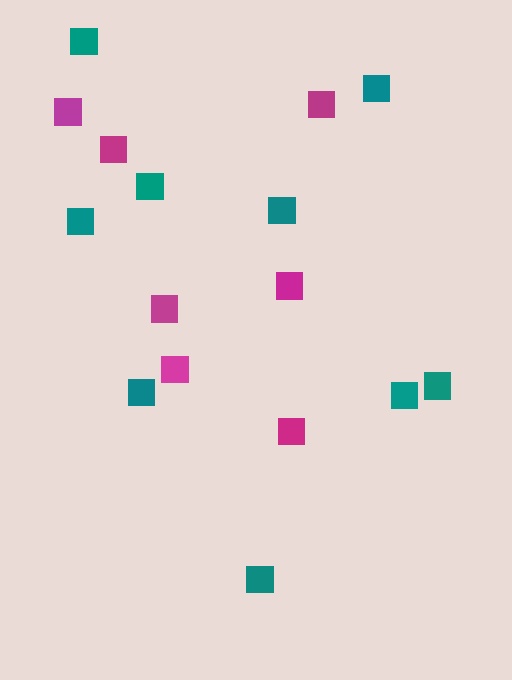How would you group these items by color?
There are 2 groups: one group of teal squares (9) and one group of magenta squares (7).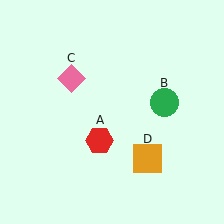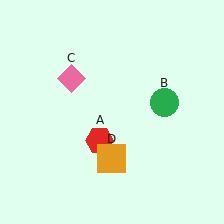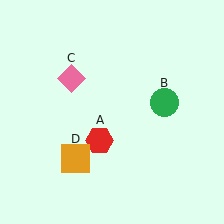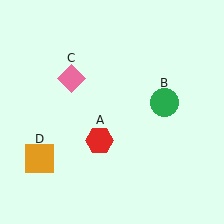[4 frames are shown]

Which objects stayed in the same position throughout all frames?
Red hexagon (object A) and green circle (object B) and pink diamond (object C) remained stationary.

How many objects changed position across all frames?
1 object changed position: orange square (object D).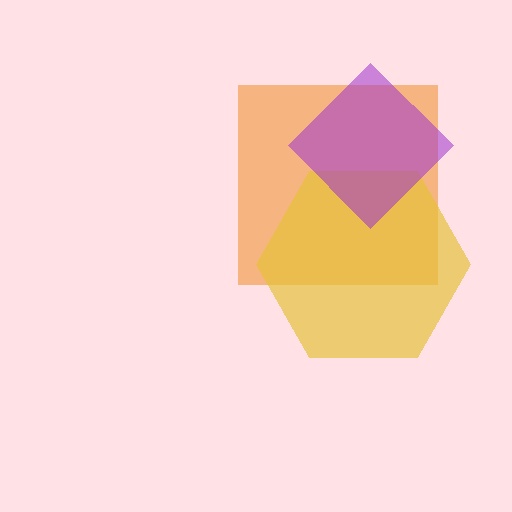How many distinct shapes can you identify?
There are 3 distinct shapes: an orange square, a yellow hexagon, a purple diamond.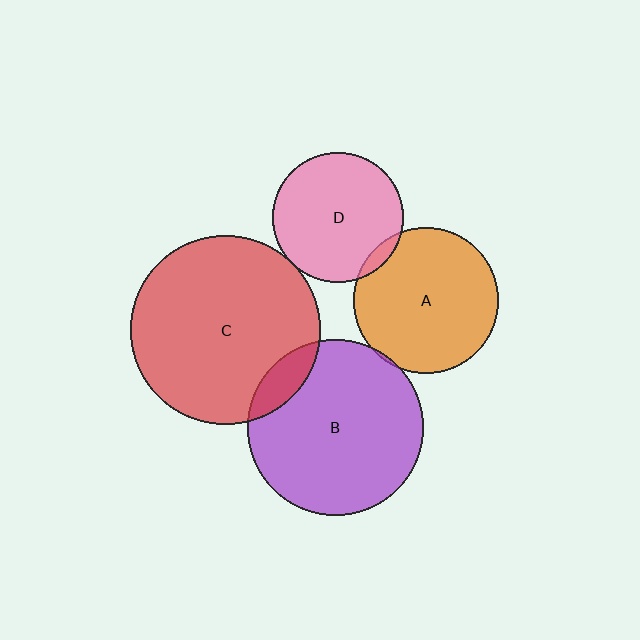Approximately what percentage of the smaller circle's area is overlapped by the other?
Approximately 5%.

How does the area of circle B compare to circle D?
Approximately 1.8 times.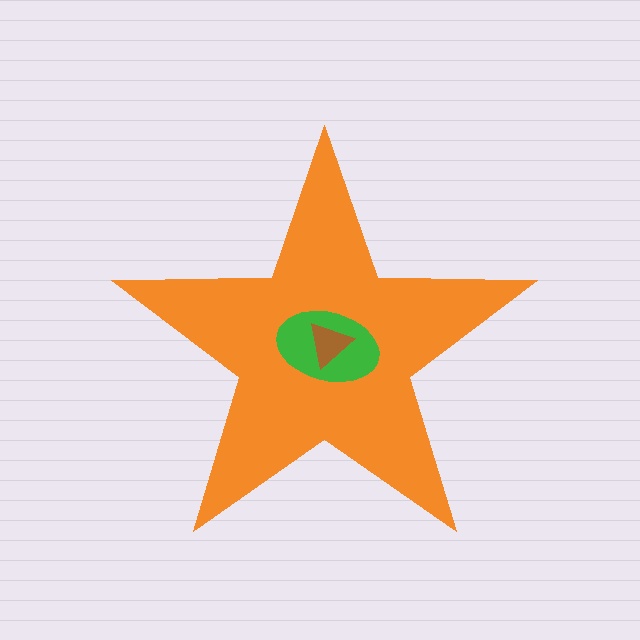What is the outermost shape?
The orange star.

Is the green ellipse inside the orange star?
Yes.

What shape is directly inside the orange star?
The green ellipse.